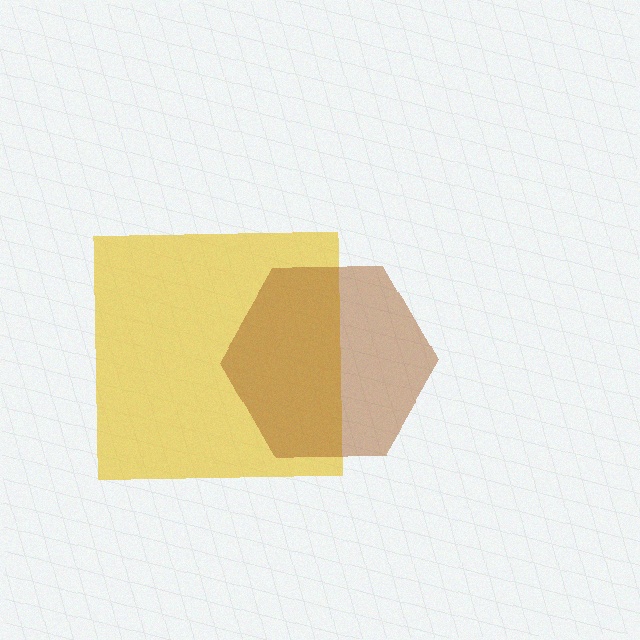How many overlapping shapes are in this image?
There are 2 overlapping shapes in the image.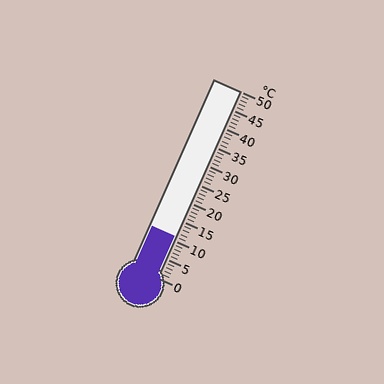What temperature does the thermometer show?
The thermometer shows approximately 11°C.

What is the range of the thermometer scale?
The thermometer scale ranges from 0°C to 50°C.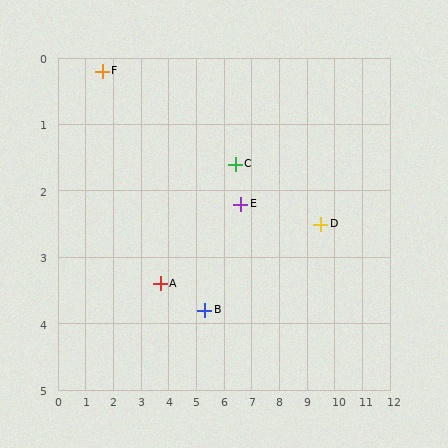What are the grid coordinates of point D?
Point D is at approximately (9.5, 2.5).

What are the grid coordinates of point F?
Point F is at approximately (1.6, 0.2).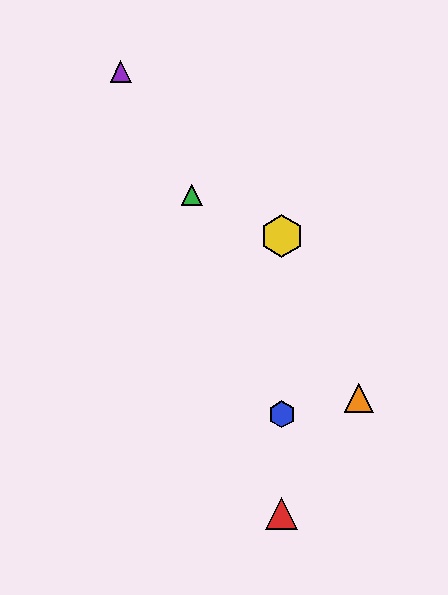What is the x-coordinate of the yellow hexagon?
The yellow hexagon is at x≈282.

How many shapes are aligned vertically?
3 shapes (the red triangle, the blue hexagon, the yellow hexagon) are aligned vertically.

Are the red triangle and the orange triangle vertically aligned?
No, the red triangle is at x≈282 and the orange triangle is at x≈359.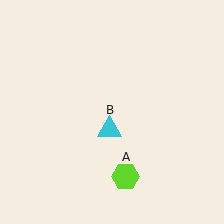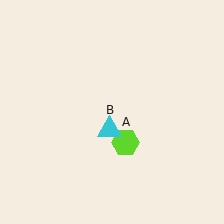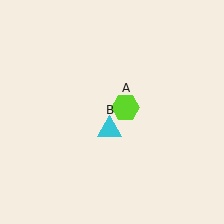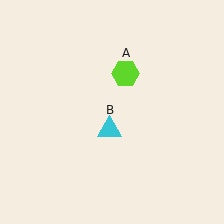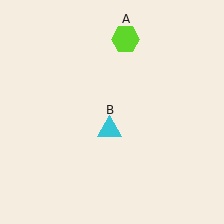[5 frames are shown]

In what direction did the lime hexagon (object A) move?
The lime hexagon (object A) moved up.